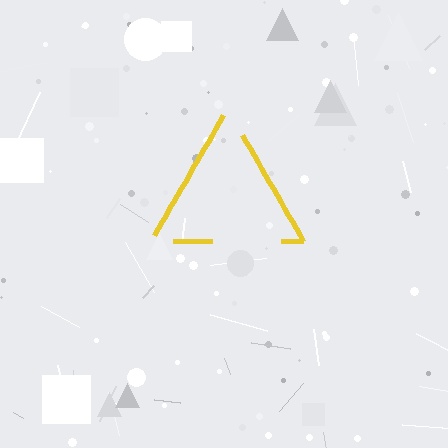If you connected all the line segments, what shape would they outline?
They would outline a triangle.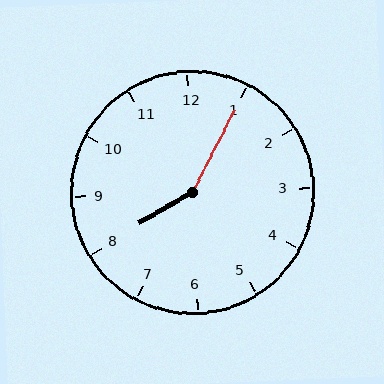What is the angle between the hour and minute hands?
Approximately 148 degrees.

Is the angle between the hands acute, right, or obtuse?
It is obtuse.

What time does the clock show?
8:05.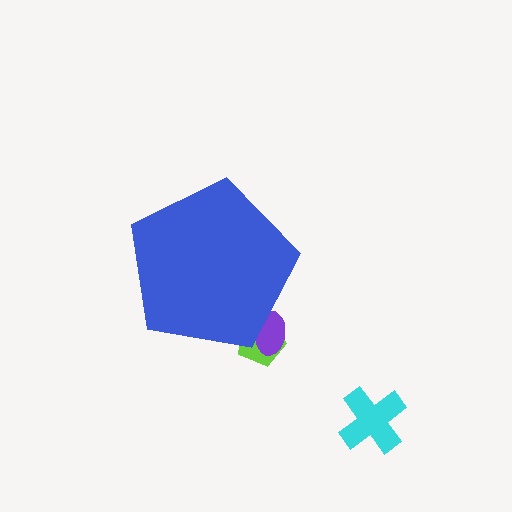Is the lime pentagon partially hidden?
Yes, the lime pentagon is partially hidden behind the blue pentagon.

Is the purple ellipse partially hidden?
Yes, the purple ellipse is partially hidden behind the blue pentagon.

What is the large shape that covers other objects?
A blue pentagon.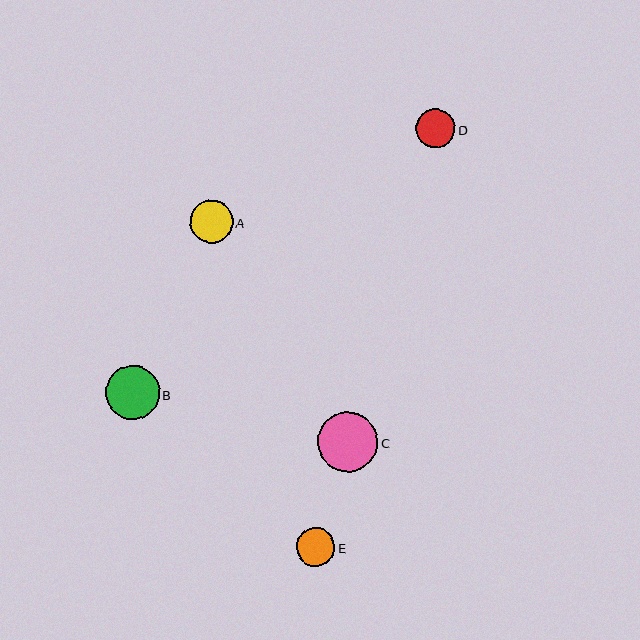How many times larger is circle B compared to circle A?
Circle B is approximately 1.2 times the size of circle A.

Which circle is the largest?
Circle C is the largest with a size of approximately 60 pixels.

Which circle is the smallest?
Circle E is the smallest with a size of approximately 39 pixels.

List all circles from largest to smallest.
From largest to smallest: C, B, A, D, E.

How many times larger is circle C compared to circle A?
Circle C is approximately 1.4 times the size of circle A.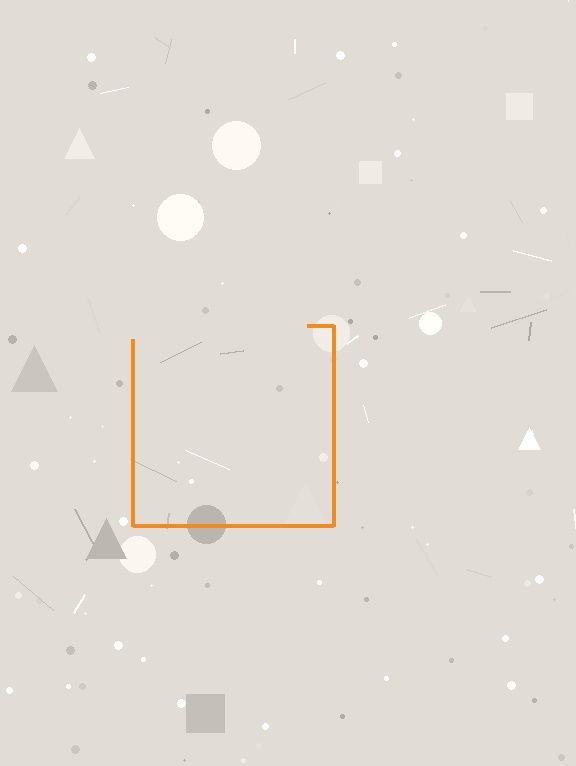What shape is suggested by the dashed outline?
The dashed outline suggests a square.